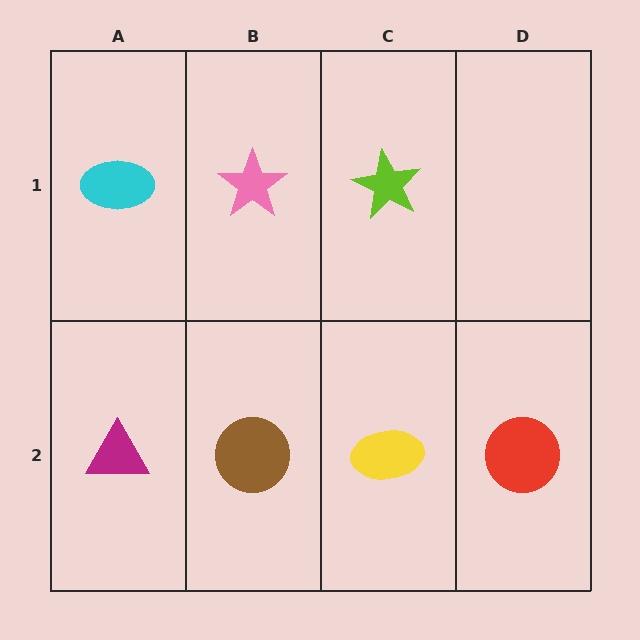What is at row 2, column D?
A red circle.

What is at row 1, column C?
A lime star.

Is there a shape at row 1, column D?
No, that cell is empty.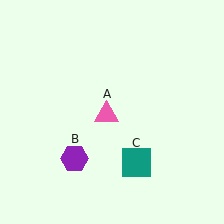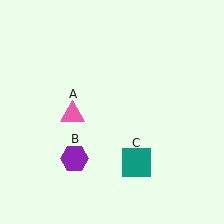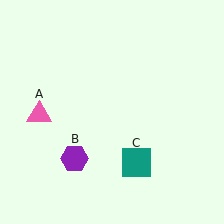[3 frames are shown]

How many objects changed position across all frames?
1 object changed position: pink triangle (object A).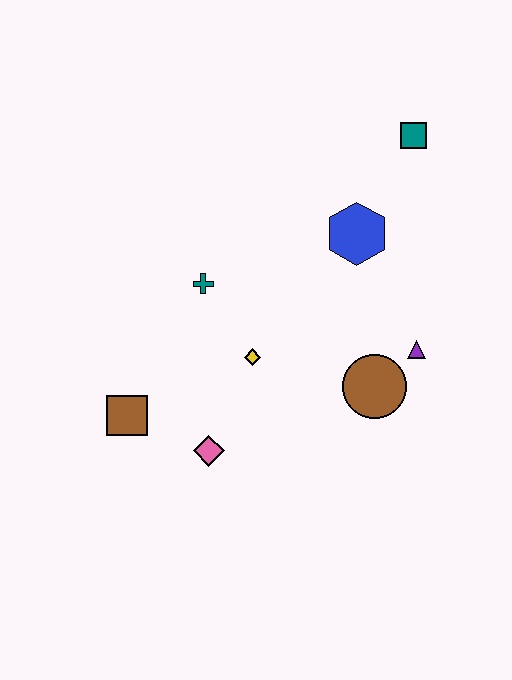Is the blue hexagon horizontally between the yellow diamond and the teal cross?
No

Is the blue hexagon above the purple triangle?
Yes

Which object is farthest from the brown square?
The teal square is farthest from the brown square.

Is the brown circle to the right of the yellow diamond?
Yes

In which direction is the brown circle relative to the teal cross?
The brown circle is to the right of the teal cross.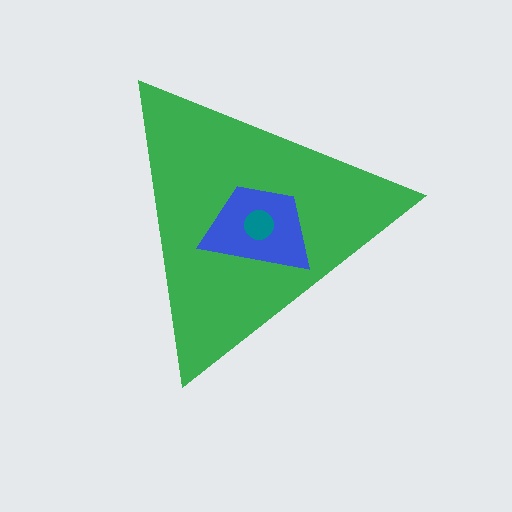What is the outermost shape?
The green triangle.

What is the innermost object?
The teal circle.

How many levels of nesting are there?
3.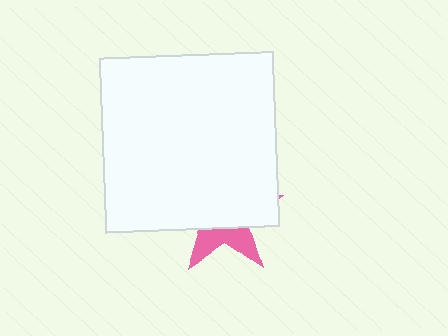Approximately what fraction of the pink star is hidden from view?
Roughly 68% of the pink star is hidden behind the white square.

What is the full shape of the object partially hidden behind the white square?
The partially hidden object is a pink star.